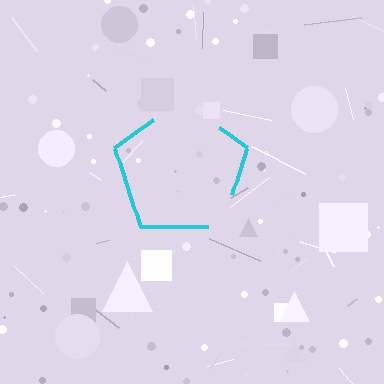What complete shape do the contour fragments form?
The contour fragments form a pentagon.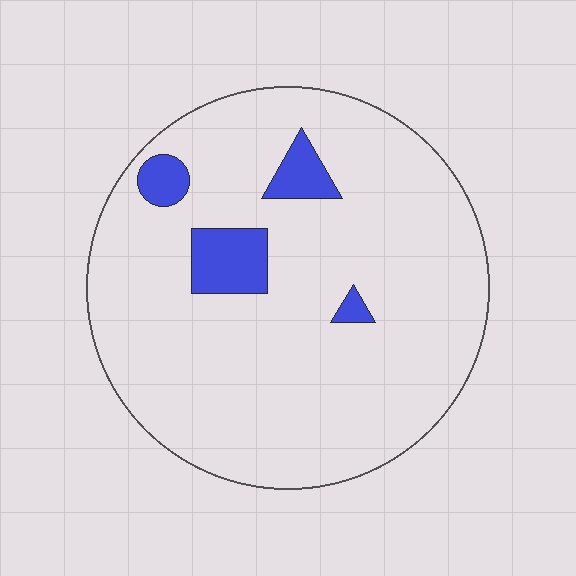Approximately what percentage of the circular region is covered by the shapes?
Approximately 10%.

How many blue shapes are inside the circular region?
4.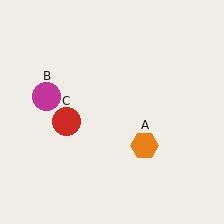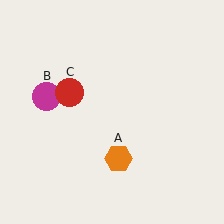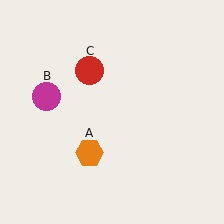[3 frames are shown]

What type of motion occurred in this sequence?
The orange hexagon (object A), red circle (object C) rotated clockwise around the center of the scene.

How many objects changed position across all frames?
2 objects changed position: orange hexagon (object A), red circle (object C).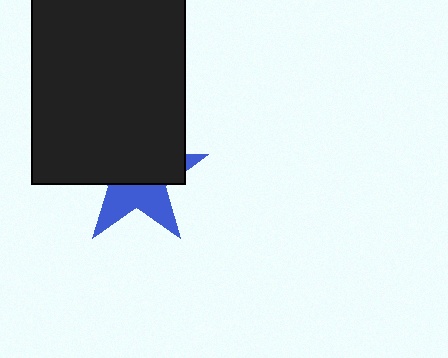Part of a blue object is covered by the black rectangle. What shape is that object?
It is a star.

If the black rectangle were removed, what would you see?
You would see the complete blue star.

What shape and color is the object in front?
The object in front is a black rectangle.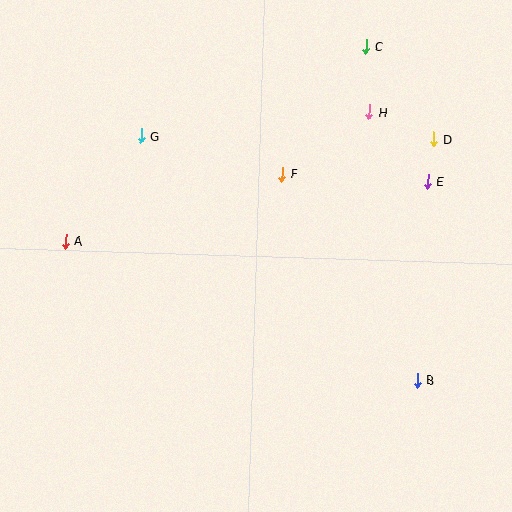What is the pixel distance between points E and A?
The distance between E and A is 367 pixels.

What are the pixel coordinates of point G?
Point G is at (141, 136).